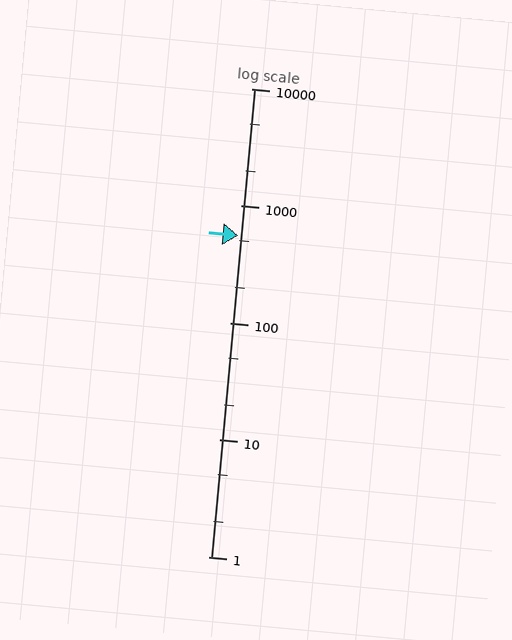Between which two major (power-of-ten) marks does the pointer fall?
The pointer is between 100 and 1000.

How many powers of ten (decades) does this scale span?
The scale spans 4 decades, from 1 to 10000.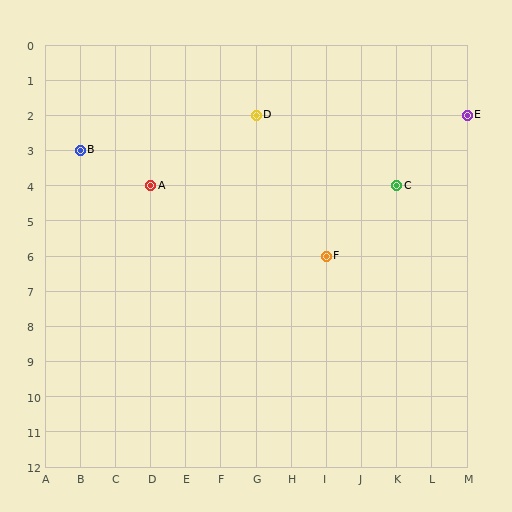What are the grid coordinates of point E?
Point E is at grid coordinates (M, 2).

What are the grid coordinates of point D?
Point D is at grid coordinates (G, 2).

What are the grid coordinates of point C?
Point C is at grid coordinates (K, 4).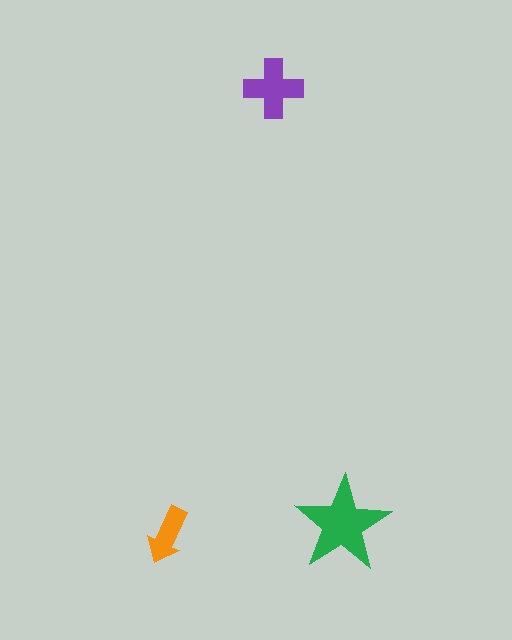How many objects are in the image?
There are 3 objects in the image.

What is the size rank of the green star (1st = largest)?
1st.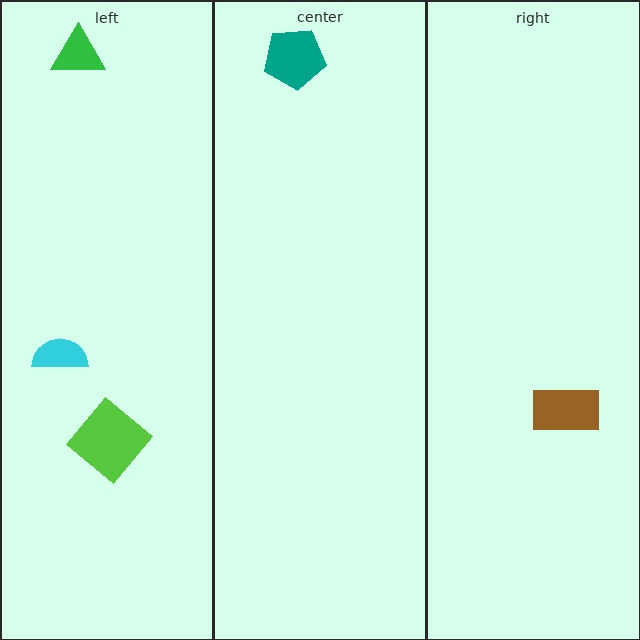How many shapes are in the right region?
1.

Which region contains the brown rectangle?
The right region.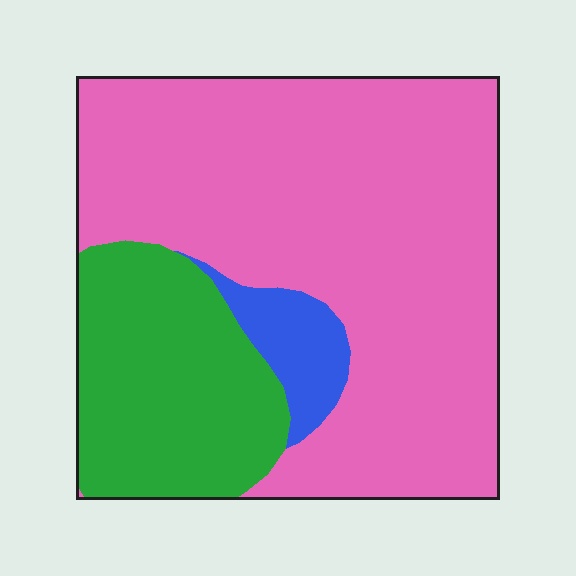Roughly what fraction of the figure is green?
Green covers 25% of the figure.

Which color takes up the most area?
Pink, at roughly 70%.